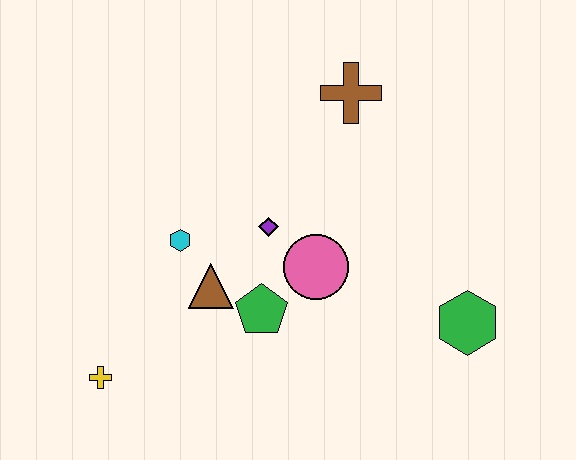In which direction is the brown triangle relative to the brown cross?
The brown triangle is below the brown cross.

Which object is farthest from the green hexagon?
The yellow cross is farthest from the green hexagon.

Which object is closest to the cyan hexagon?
The brown triangle is closest to the cyan hexagon.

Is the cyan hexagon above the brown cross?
No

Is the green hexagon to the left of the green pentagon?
No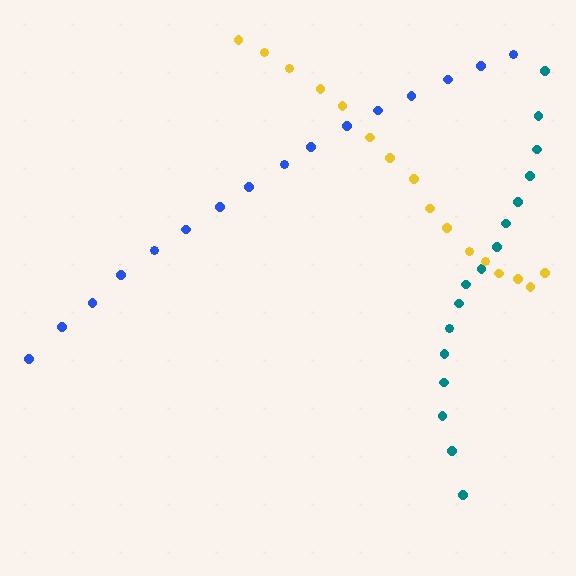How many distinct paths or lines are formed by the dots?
There are 3 distinct paths.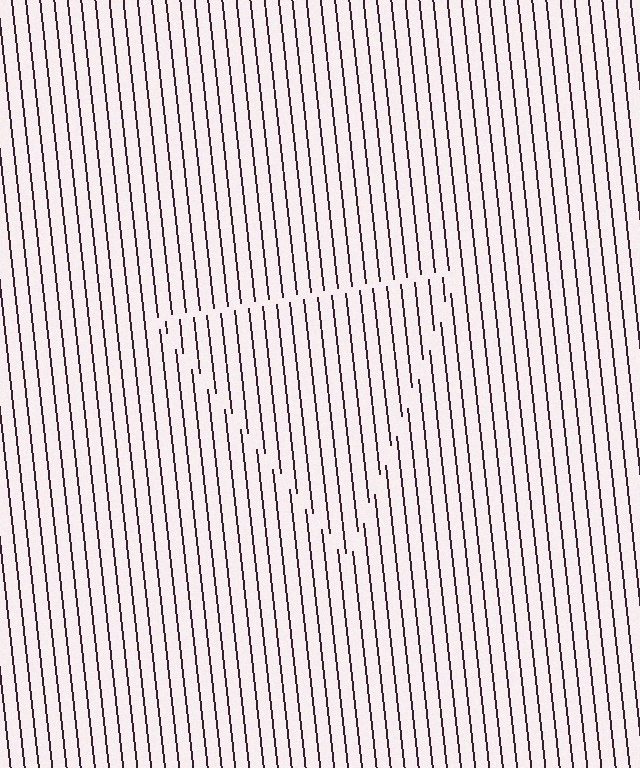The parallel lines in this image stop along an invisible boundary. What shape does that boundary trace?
An illusory triangle. The interior of the shape contains the same grating, shifted by half a period — the contour is defined by the phase discontinuity where line-ends from the inner and outer gratings abut.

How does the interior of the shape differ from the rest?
The interior of the shape contains the same grating, shifted by half a period — the contour is defined by the phase discontinuity where line-ends from the inner and outer gratings abut.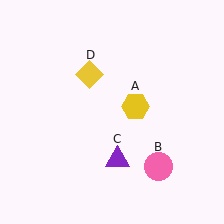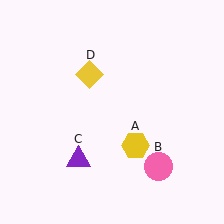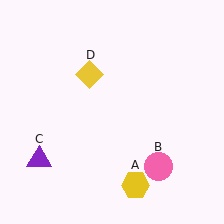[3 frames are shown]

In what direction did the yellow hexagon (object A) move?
The yellow hexagon (object A) moved down.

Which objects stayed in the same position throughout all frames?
Pink circle (object B) and yellow diamond (object D) remained stationary.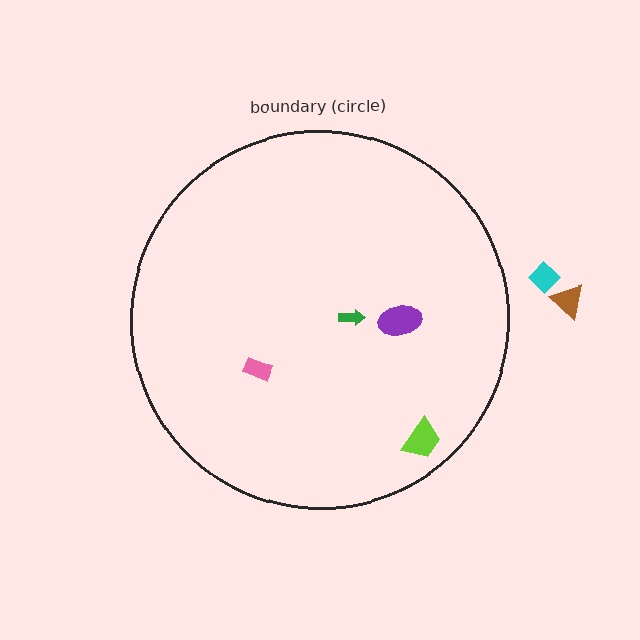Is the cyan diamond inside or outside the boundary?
Outside.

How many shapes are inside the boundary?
4 inside, 2 outside.